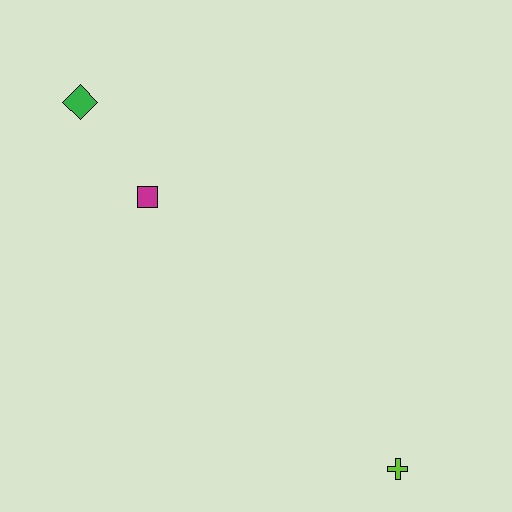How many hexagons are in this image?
There are no hexagons.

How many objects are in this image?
There are 3 objects.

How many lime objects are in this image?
There is 1 lime object.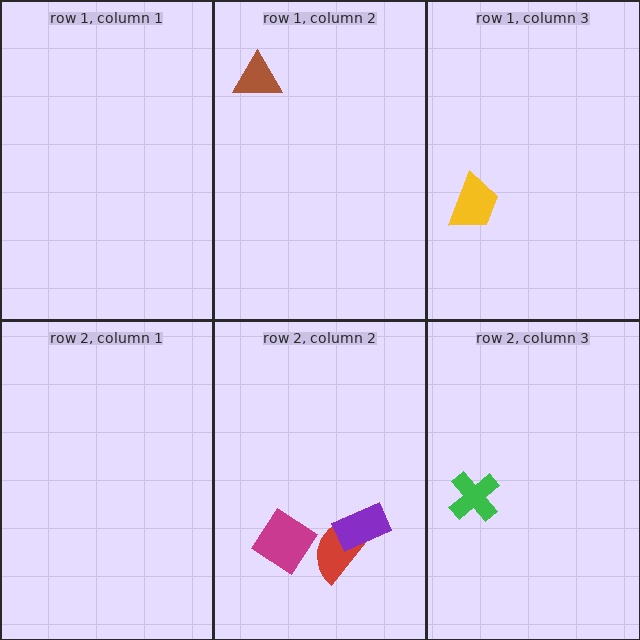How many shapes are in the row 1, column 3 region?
1.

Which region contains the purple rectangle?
The row 2, column 2 region.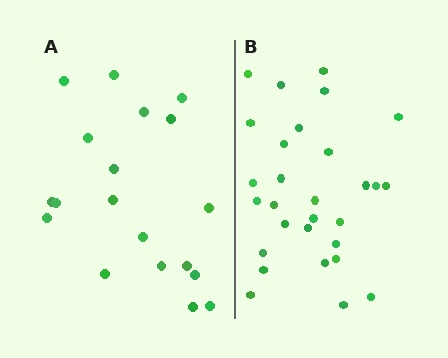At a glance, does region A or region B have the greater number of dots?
Region B (the right region) has more dots.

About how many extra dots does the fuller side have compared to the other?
Region B has roughly 10 or so more dots than region A.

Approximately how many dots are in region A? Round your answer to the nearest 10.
About 20 dots. (The exact count is 19, which rounds to 20.)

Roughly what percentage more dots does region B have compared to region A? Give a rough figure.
About 55% more.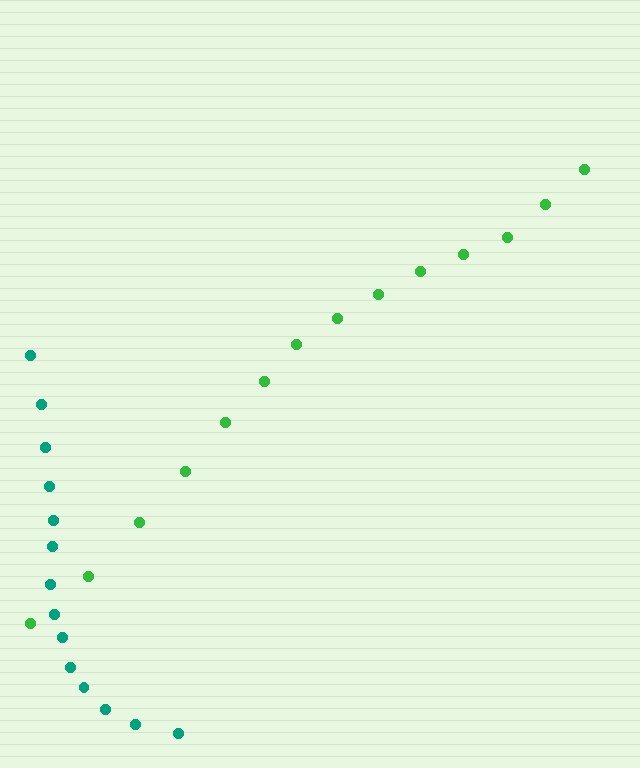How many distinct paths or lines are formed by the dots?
There are 2 distinct paths.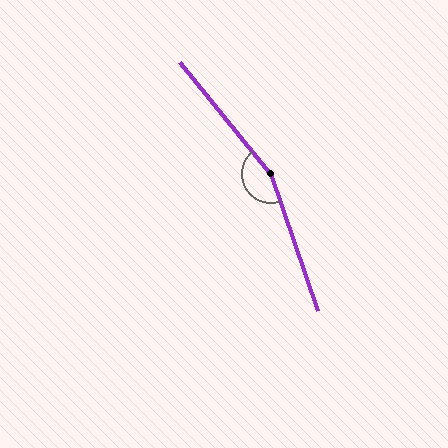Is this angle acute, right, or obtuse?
It is obtuse.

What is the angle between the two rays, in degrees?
Approximately 160 degrees.